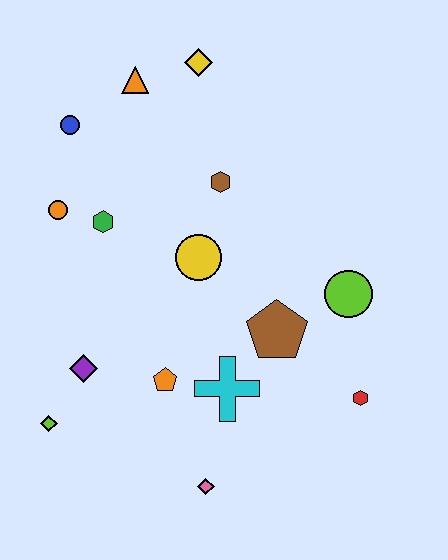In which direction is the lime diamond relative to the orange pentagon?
The lime diamond is to the left of the orange pentagon.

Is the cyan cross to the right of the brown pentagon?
No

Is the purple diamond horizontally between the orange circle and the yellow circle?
Yes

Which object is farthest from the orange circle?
The red hexagon is farthest from the orange circle.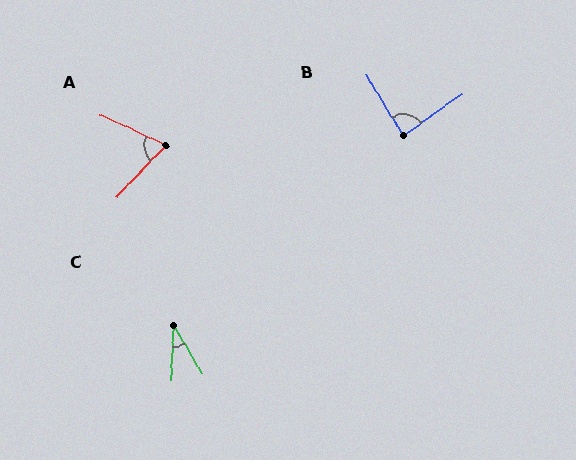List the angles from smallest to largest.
C (32°), A (71°), B (86°).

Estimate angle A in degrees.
Approximately 71 degrees.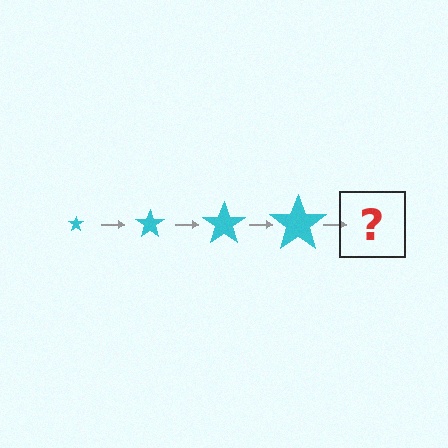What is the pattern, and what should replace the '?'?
The pattern is that the star gets progressively larger each step. The '?' should be a cyan star, larger than the previous one.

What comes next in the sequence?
The next element should be a cyan star, larger than the previous one.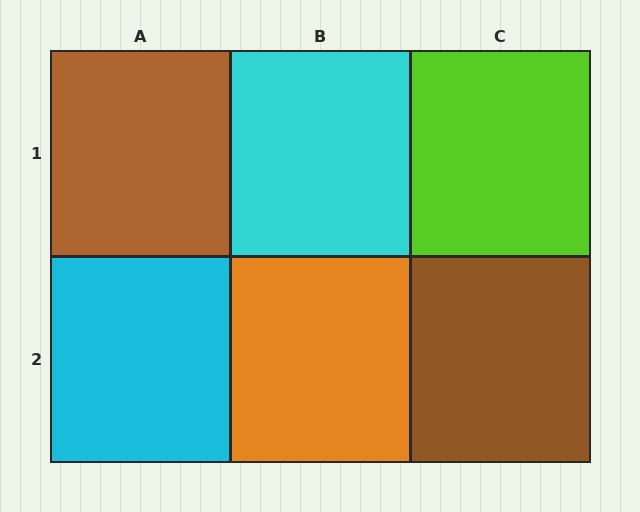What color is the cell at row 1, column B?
Cyan.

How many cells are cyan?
2 cells are cyan.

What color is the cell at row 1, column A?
Brown.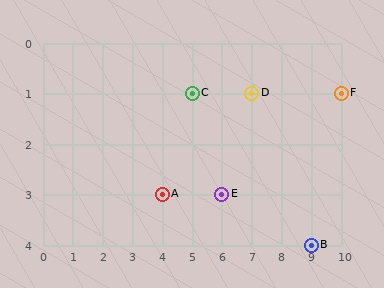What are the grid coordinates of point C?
Point C is at grid coordinates (5, 1).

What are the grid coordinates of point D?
Point D is at grid coordinates (7, 1).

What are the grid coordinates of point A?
Point A is at grid coordinates (4, 3).